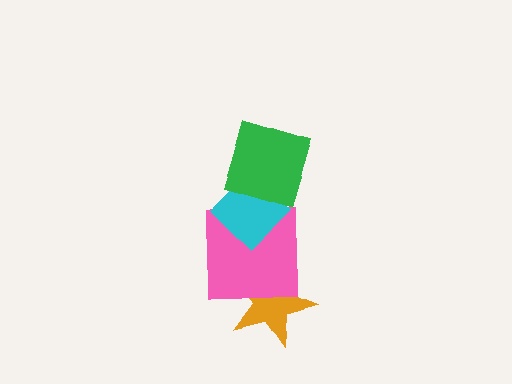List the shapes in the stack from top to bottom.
From top to bottom: the green square, the cyan diamond, the pink square, the orange star.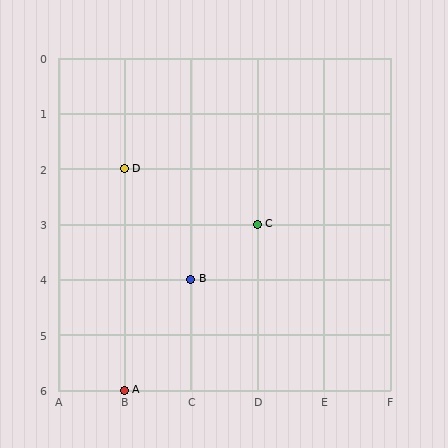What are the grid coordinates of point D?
Point D is at grid coordinates (B, 2).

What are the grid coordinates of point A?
Point A is at grid coordinates (B, 6).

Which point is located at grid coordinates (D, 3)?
Point C is at (D, 3).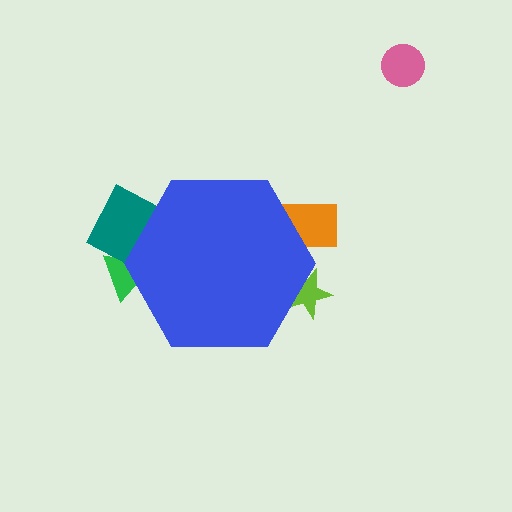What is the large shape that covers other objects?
A blue hexagon.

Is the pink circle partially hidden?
No, the pink circle is fully visible.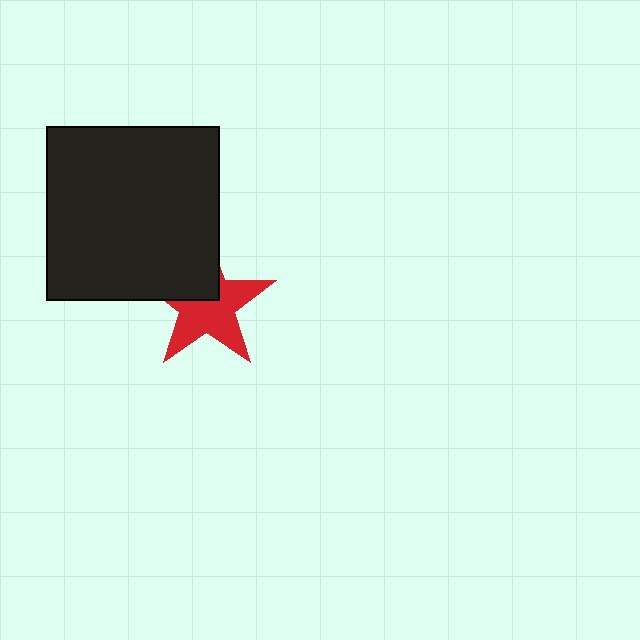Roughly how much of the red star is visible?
About half of it is visible (roughly 63%).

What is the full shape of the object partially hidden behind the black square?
The partially hidden object is a red star.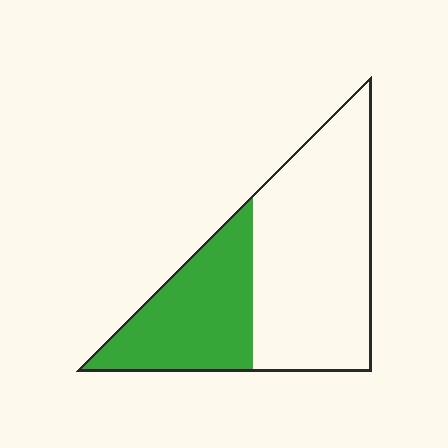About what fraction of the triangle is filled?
About three eighths (3/8).